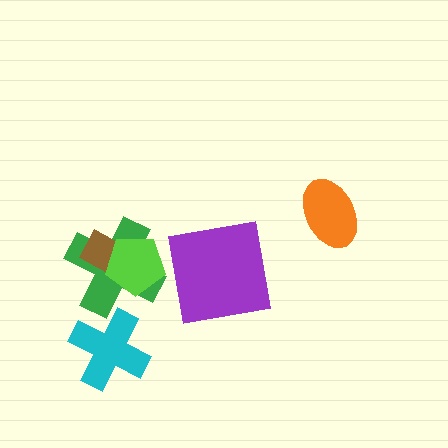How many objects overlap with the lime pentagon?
2 objects overlap with the lime pentagon.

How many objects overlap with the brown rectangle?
2 objects overlap with the brown rectangle.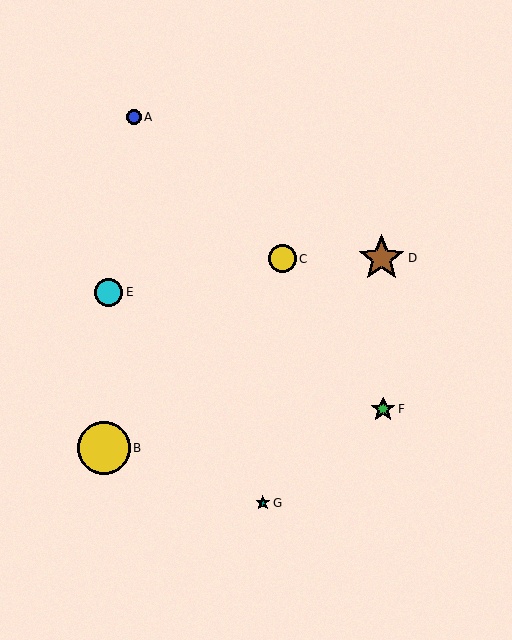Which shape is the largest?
The yellow circle (labeled B) is the largest.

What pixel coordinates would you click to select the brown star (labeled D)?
Click at (381, 258) to select the brown star D.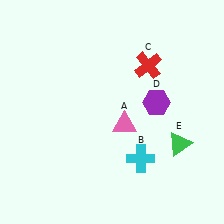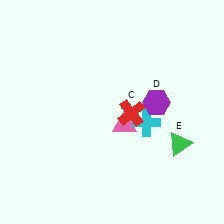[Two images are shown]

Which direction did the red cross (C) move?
The red cross (C) moved down.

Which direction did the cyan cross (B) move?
The cyan cross (B) moved up.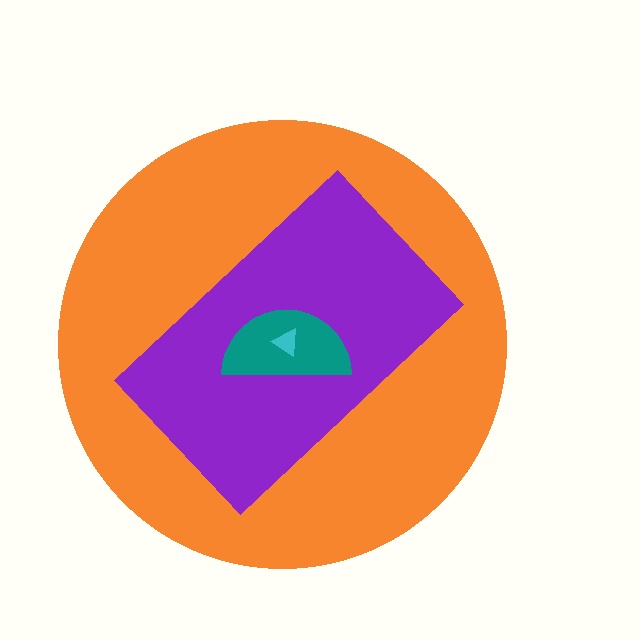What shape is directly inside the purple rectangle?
The teal semicircle.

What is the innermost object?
The cyan triangle.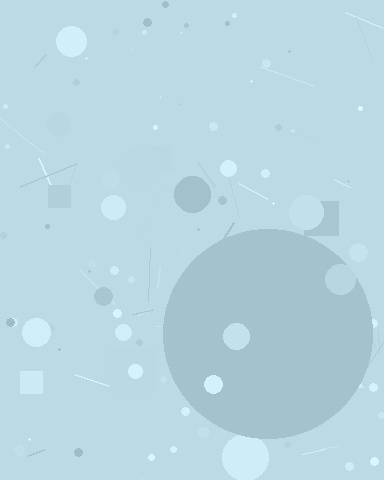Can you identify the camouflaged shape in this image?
The camouflaged shape is a circle.